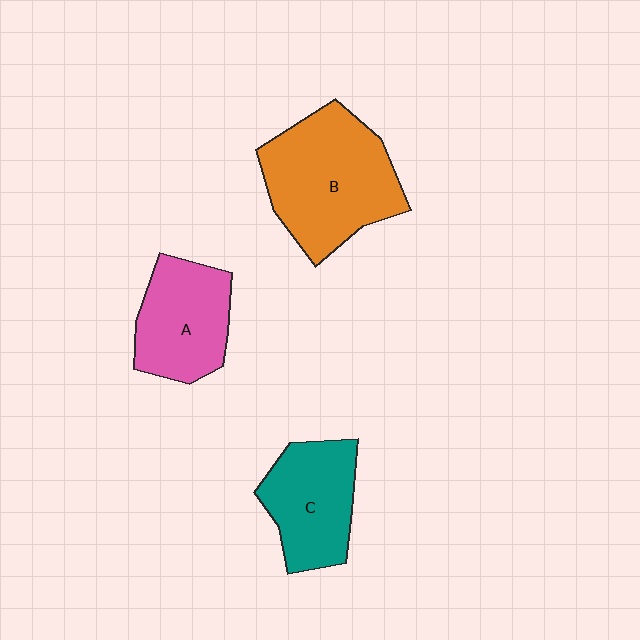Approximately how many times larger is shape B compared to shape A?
Approximately 1.5 times.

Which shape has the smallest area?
Shape A (pink).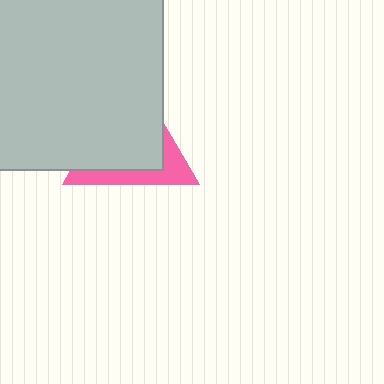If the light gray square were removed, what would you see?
You would see the complete pink triangle.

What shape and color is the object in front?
The object in front is a light gray square.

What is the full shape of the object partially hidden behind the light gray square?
The partially hidden object is a pink triangle.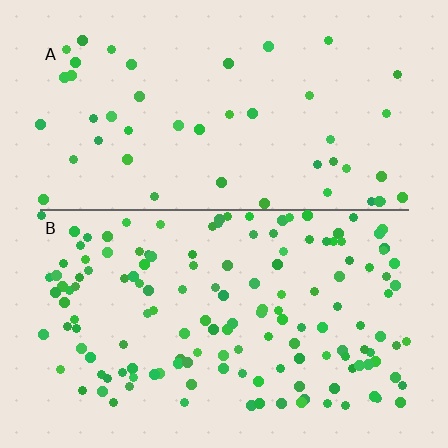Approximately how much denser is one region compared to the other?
Approximately 3.1× — region B over region A.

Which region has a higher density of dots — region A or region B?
B (the bottom).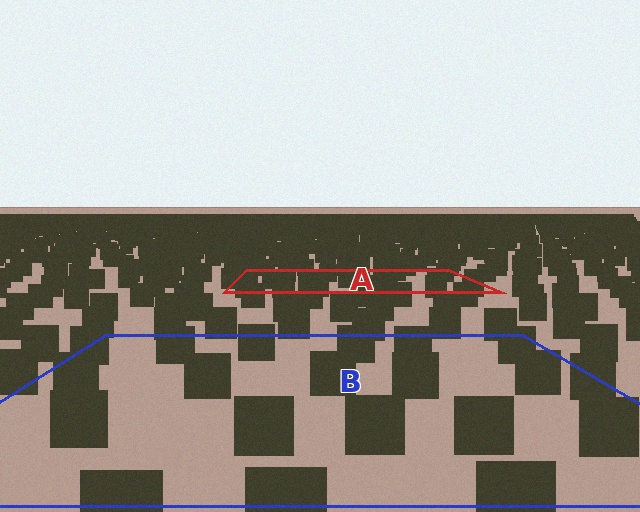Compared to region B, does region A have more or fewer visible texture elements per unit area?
Region A has more texture elements per unit area — they are packed more densely because it is farther away.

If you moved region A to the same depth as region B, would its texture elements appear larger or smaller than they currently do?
They would appear larger. At a closer depth, the same texture elements are projected at a bigger on-screen size.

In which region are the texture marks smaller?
The texture marks are smaller in region A, because it is farther away.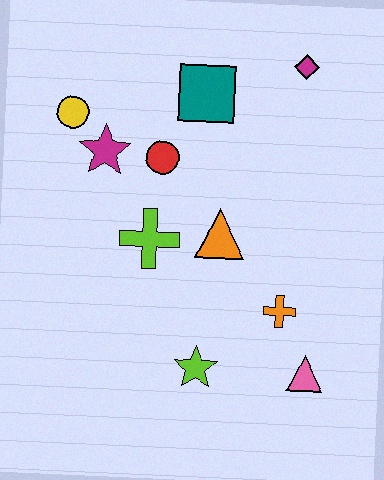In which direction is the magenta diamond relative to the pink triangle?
The magenta diamond is above the pink triangle.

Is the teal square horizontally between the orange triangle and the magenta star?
Yes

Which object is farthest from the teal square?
The pink triangle is farthest from the teal square.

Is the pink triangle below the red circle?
Yes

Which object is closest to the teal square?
The red circle is closest to the teal square.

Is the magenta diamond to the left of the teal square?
No